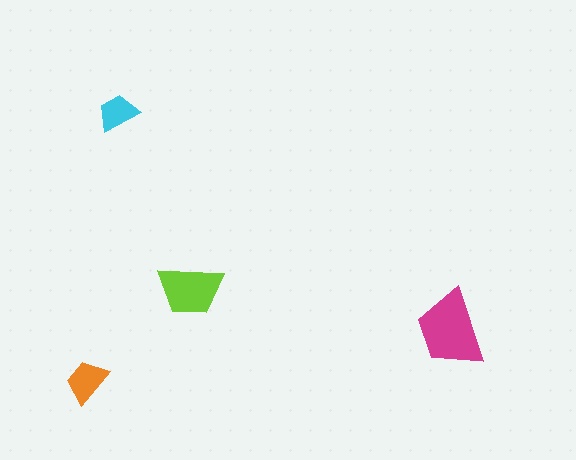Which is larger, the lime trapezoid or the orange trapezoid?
The lime one.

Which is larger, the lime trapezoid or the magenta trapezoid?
The magenta one.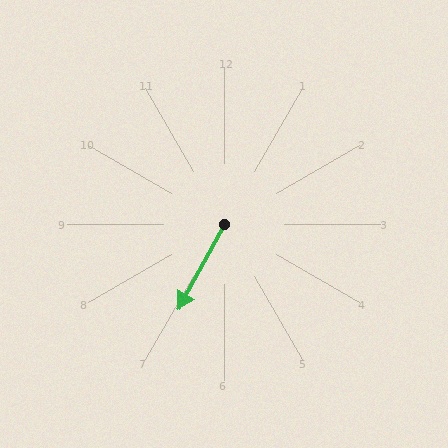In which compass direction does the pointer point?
Southwest.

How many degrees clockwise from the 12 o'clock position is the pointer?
Approximately 209 degrees.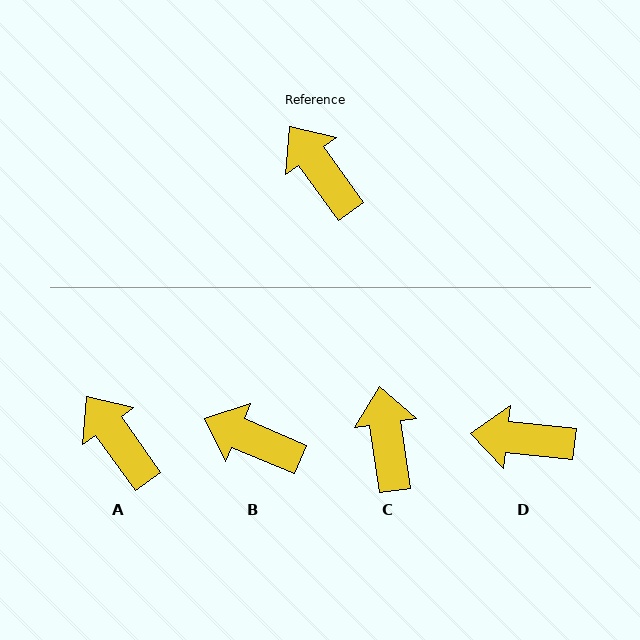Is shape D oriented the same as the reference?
No, it is off by about 48 degrees.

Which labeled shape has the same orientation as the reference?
A.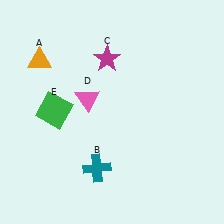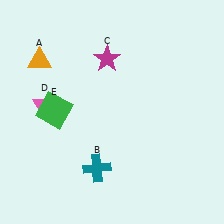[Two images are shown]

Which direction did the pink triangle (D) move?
The pink triangle (D) moved left.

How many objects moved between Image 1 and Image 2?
1 object moved between the two images.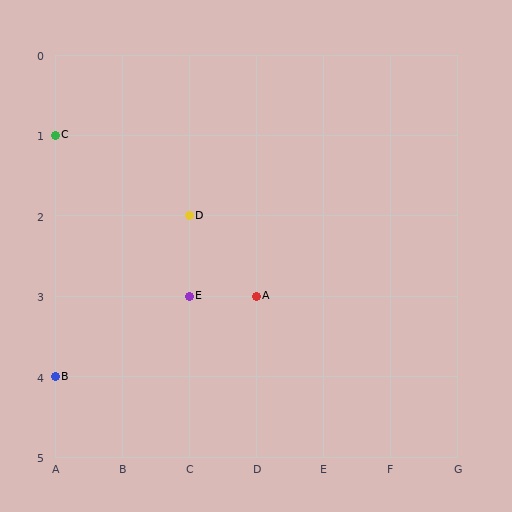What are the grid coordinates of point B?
Point B is at grid coordinates (A, 4).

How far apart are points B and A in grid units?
Points B and A are 3 columns and 1 row apart (about 3.2 grid units diagonally).